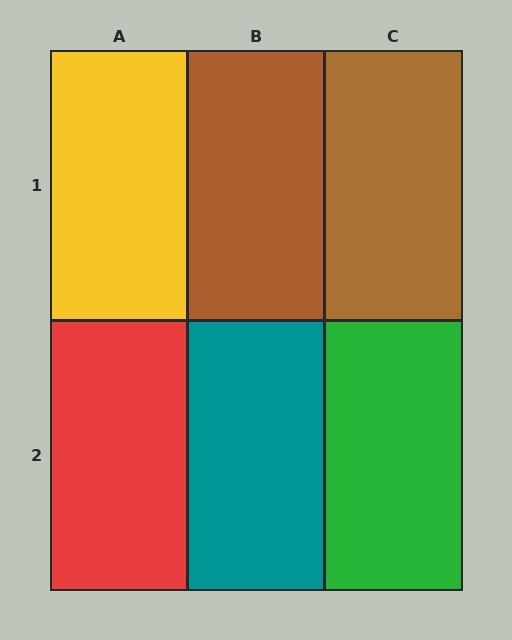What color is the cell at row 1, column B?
Brown.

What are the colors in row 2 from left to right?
Red, teal, green.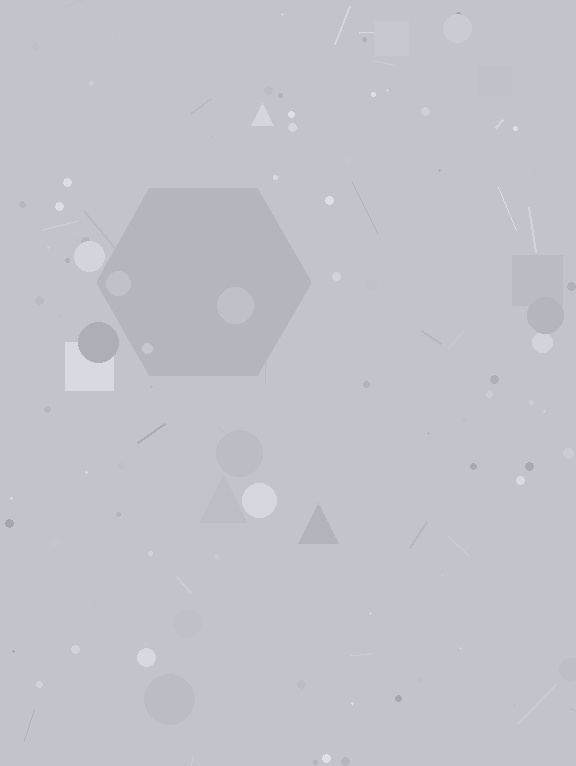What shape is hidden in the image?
A hexagon is hidden in the image.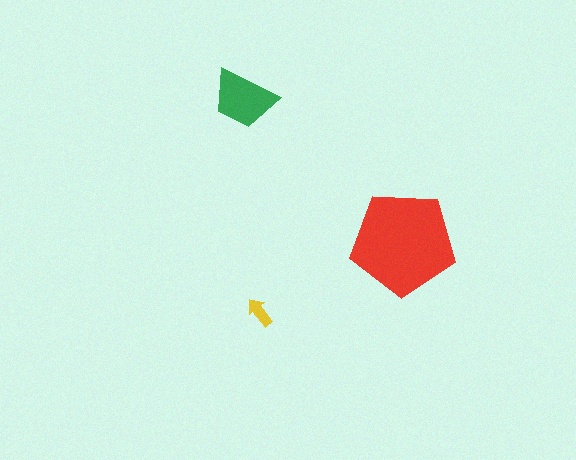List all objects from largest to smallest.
The red pentagon, the green trapezoid, the yellow arrow.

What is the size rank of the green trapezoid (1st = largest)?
2nd.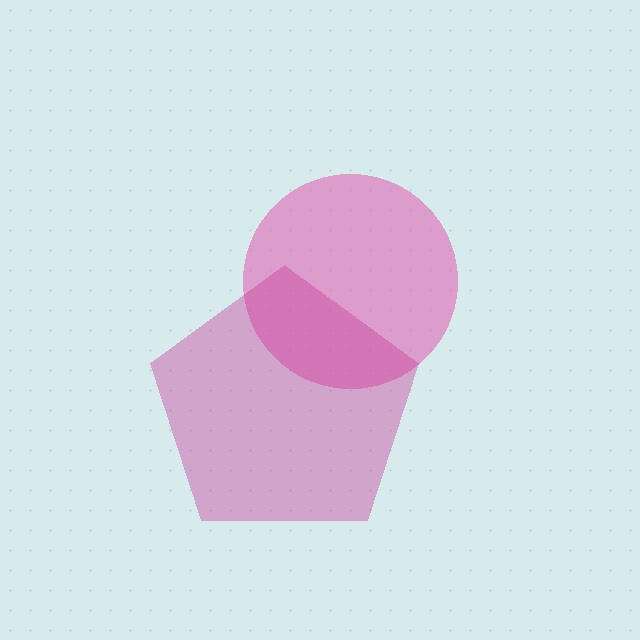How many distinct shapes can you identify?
There are 2 distinct shapes: a pink circle, a magenta pentagon.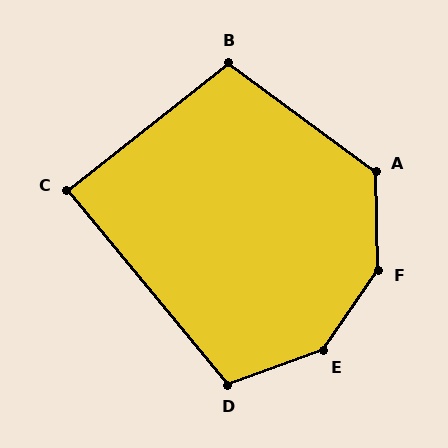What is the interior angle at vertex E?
Approximately 144 degrees (obtuse).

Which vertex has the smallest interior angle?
C, at approximately 89 degrees.